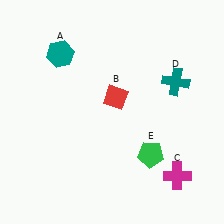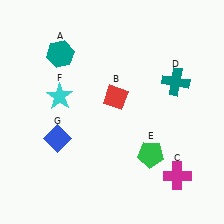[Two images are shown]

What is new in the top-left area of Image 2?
A cyan star (F) was added in the top-left area of Image 2.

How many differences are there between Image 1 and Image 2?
There are 2 differences between the two images.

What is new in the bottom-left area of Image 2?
A blue diamond (G) was added in the bottom-left area of Image 2.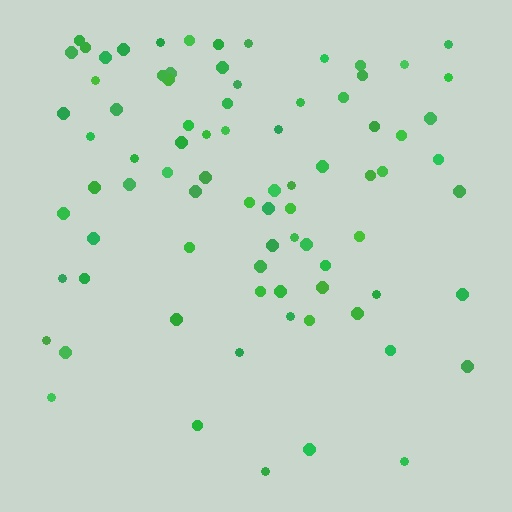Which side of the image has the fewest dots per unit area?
The bottom.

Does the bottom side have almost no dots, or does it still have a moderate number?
Still a moderate number, just noticeably fewer than the top.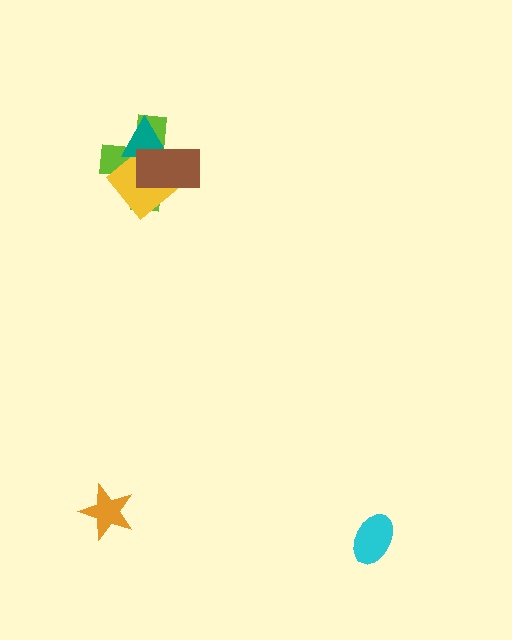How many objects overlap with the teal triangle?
3 objects overlap with the teal triangle.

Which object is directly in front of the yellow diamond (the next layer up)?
The teal triangle is directly in front of the yellow diamond.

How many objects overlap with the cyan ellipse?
0 objects overlap with the cyan ellipse.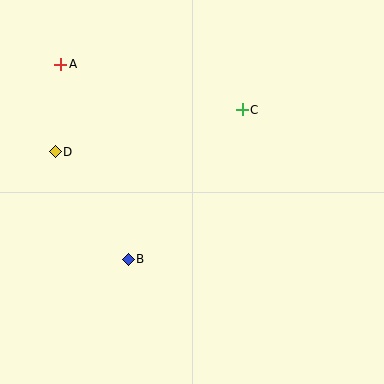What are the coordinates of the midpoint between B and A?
The midpoint between B and A is at (95, 162).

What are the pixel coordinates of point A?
Point A is at (61, 64).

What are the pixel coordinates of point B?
Point B is at (128, 259).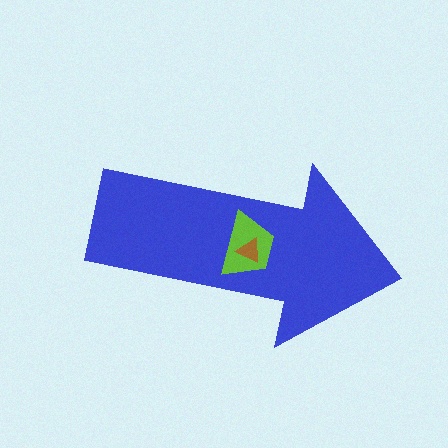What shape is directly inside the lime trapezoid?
The brown triangle.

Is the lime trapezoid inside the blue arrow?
Yes.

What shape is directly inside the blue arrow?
The lime trapezoid.